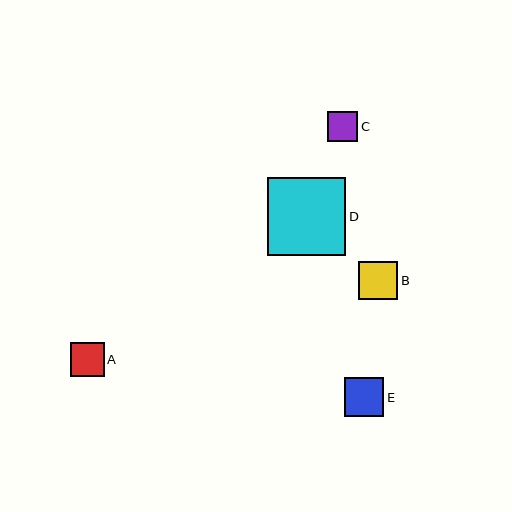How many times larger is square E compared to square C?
Square E is approximately 1.3 times the size of square C.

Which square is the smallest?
Square C is the smallest with a size of approximately 30 pixels.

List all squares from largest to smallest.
From largest to smallest: D, E, B, A, C.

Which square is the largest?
Square D is the largest with a size of approximately 78 pixels.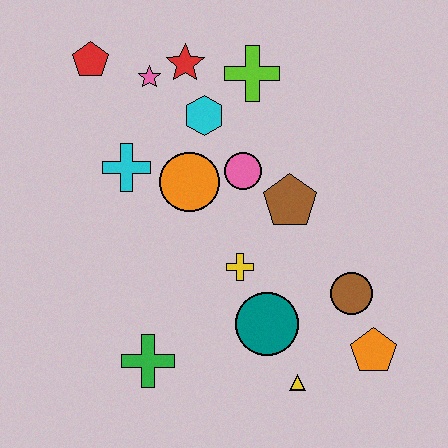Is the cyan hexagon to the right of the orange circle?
Yes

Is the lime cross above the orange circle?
Yes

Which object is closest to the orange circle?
The pink circle is closest to the orange circle.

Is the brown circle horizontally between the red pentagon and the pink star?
No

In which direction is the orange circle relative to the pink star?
The orange circle is below the pink star.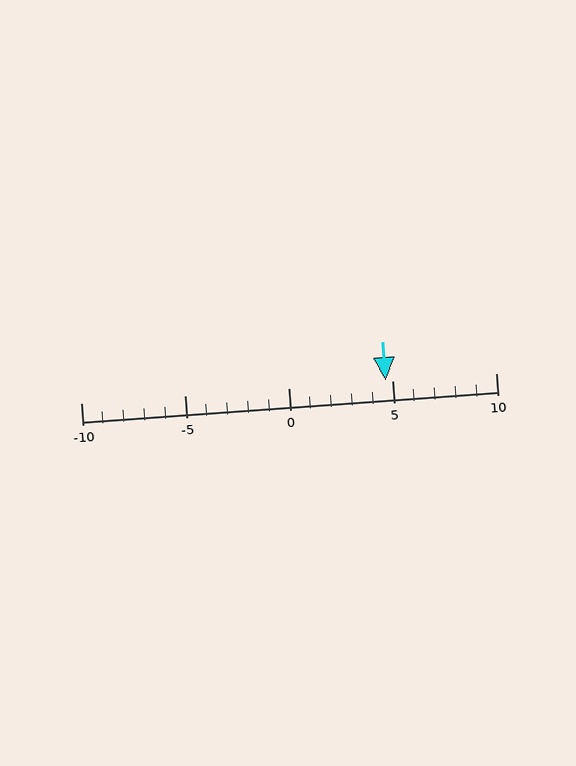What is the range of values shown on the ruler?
The ruler shows values from -10 to 10.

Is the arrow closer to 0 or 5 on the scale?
The arrow is closer to 5.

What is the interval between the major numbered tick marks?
The major tick marks are spaced 5 units apart.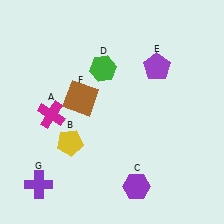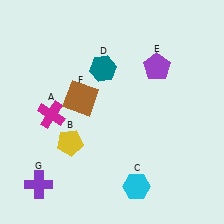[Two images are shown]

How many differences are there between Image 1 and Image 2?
There are 2 differences between the two images.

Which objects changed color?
C changed from purple to cyan. D changed from green to teal.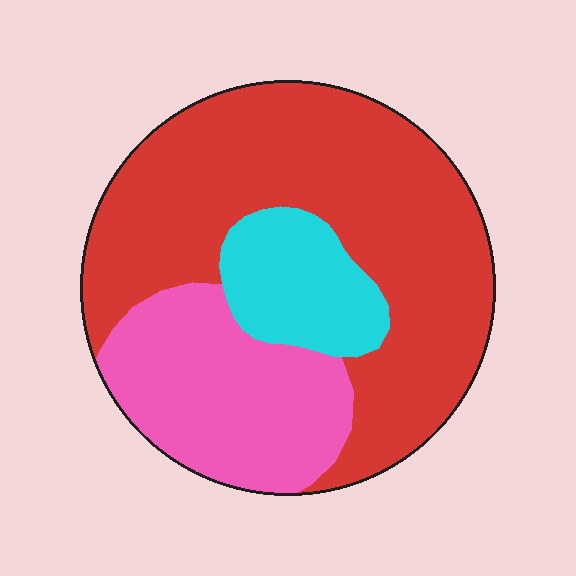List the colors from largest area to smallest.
From largest to smallest: red, pink, cyan.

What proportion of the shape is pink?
Pink covers 27% of the shape.